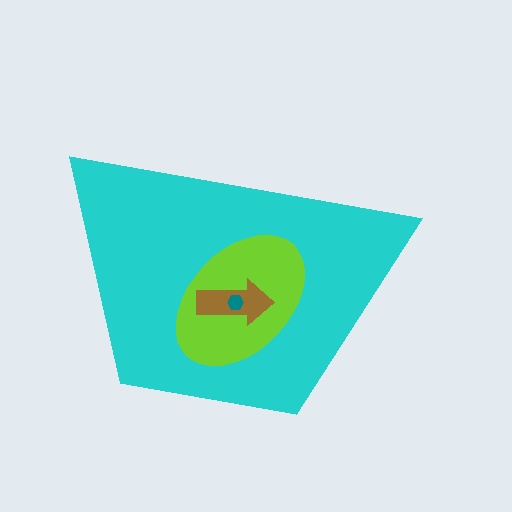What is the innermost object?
The teal hexagon.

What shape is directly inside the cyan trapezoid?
The lime ellipse.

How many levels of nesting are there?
4.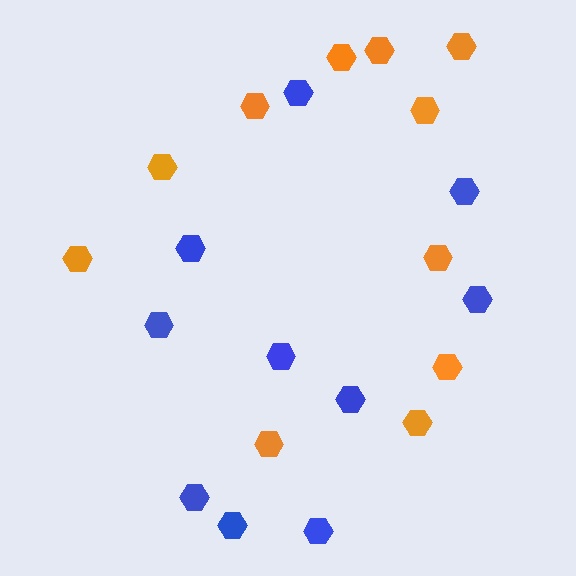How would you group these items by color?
There are 2 groups: one group of blue hexagons (10) and one group of orange hexagons (11).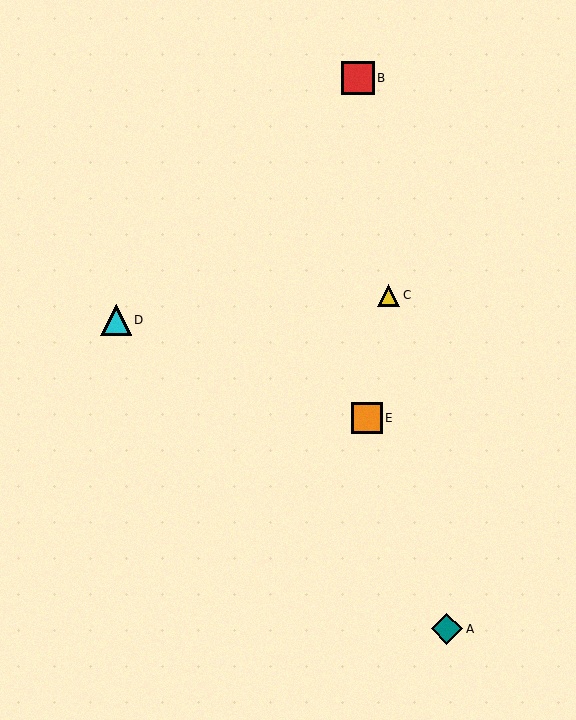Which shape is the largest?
The red square (labeled B) is the largest.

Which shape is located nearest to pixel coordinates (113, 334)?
The cyan triangle (labeled D) at (116, 320) is nearest to that location.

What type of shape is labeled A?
Shape A is a teal diamond.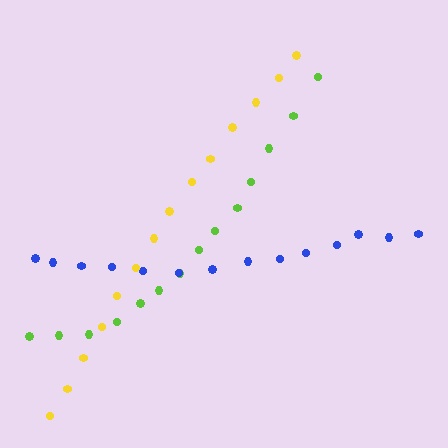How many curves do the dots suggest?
There are 3 distinct paths.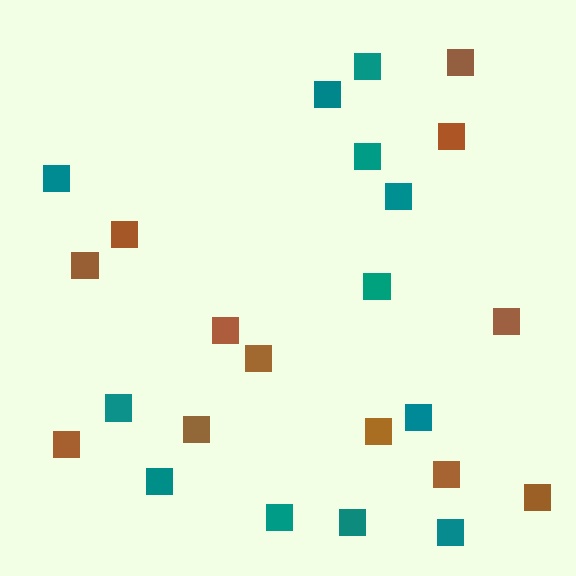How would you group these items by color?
There are 2 groups: one group of teal squares (12) and one group of brown squares (12).